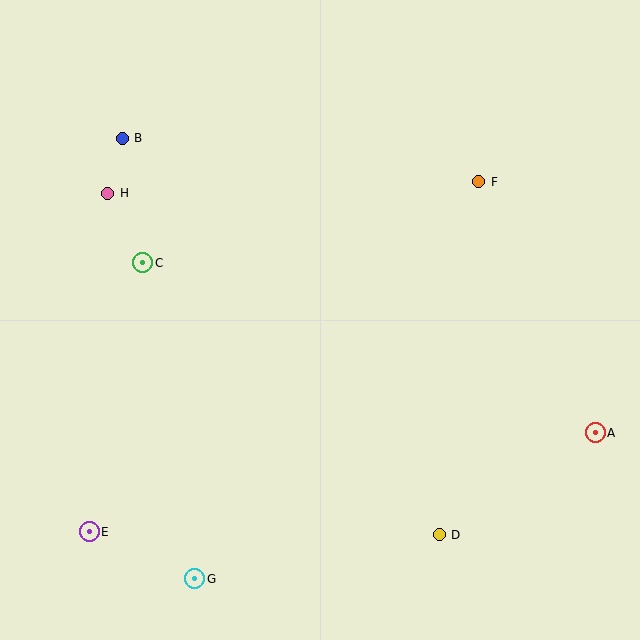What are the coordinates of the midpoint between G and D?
The midpoint between G and D is at (317, 557).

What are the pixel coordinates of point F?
Point F is at (479, 182).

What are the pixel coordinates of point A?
Point A is at (595, 433).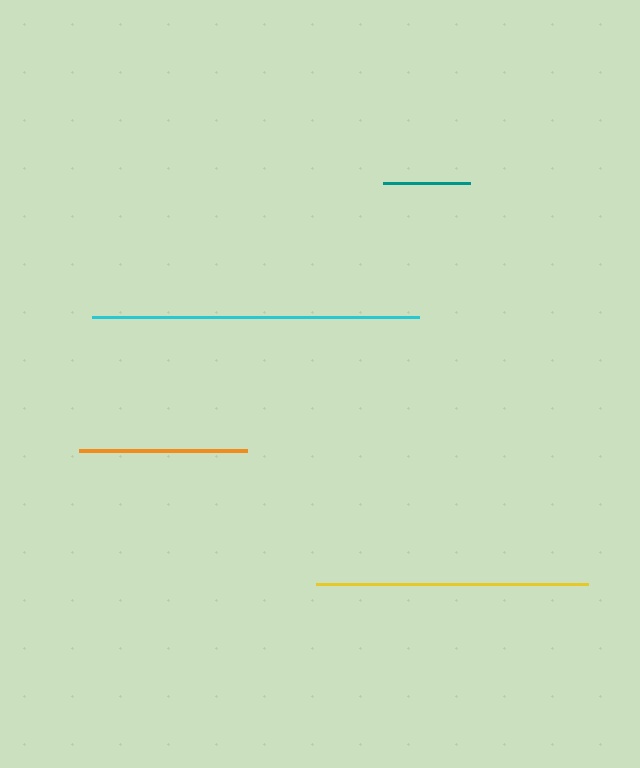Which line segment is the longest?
The cyan line is the longest at approximately 327 pixels.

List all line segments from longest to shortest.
From longest to shortest: cyan, yellow, orange, teal.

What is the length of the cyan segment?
The cyan segment is approximately 327 pixels long.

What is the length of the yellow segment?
The yellow segment is approximately 272 pixels long.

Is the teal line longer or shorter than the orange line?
The orange line is longer than the teal line.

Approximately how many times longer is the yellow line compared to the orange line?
The yellow line is approximately 1.6 times the length of the orange line.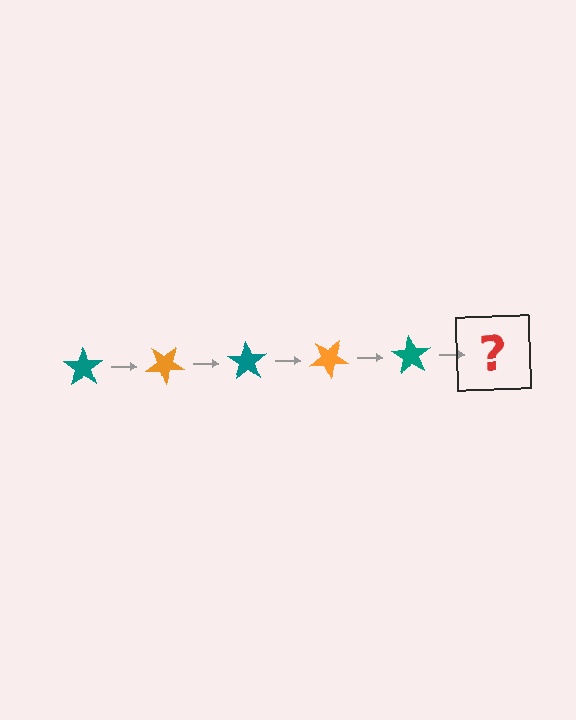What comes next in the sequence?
The next element should be an orange star, rotated 175 degrees from the start.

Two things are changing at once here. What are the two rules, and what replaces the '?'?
The two rules are that it rotates 35 degrees each step and the color cycles through teal and orange. The '?' should be an orange star, rotated 175 degrees from the start.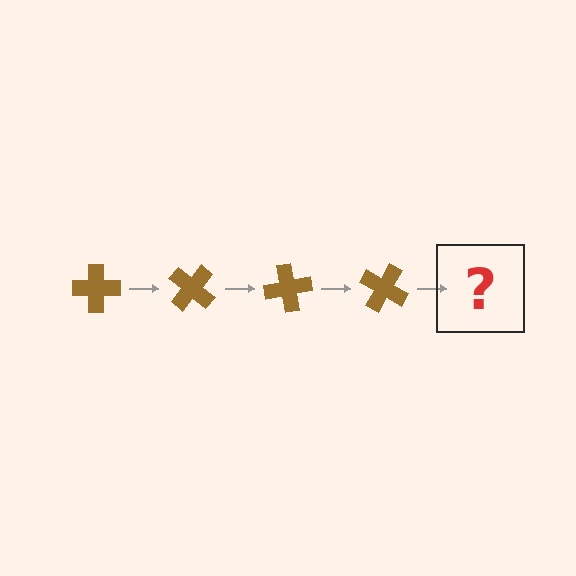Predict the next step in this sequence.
The next step is a brown cross rotated 160 degrees.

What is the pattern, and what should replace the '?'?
The pattern is that the cross rotates 40 degrees each step. The '?' should be a brown cross rotated 160 degrees.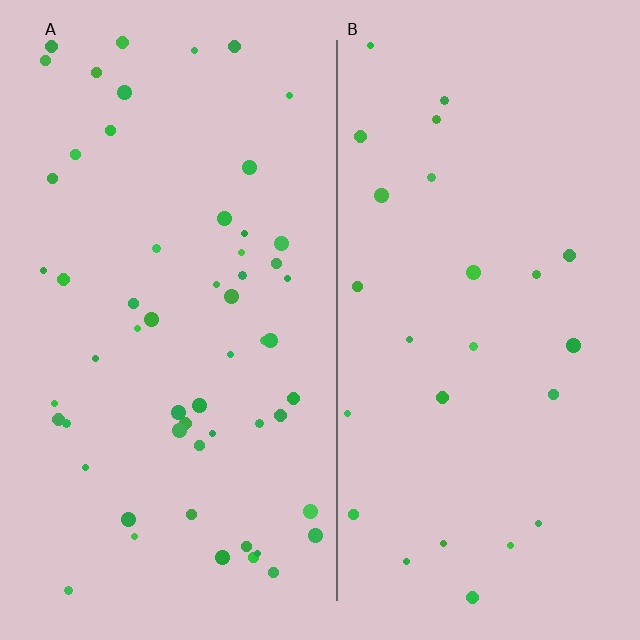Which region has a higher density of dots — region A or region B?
A (the left).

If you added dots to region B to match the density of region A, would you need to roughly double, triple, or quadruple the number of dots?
Approximately double.